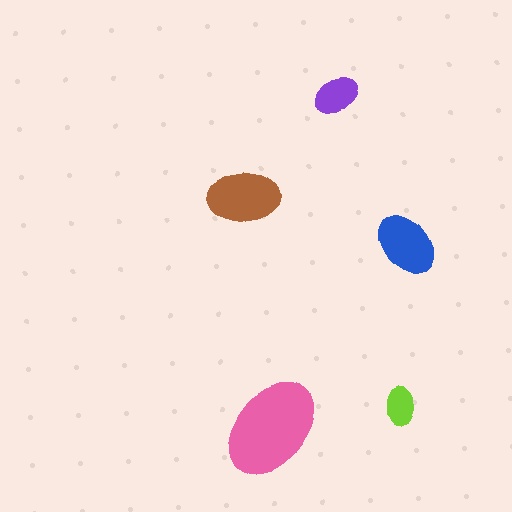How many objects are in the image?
There are 5 objects in the image.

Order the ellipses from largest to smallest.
the pink one, the brown one, the blue one, the purple one, the lime one.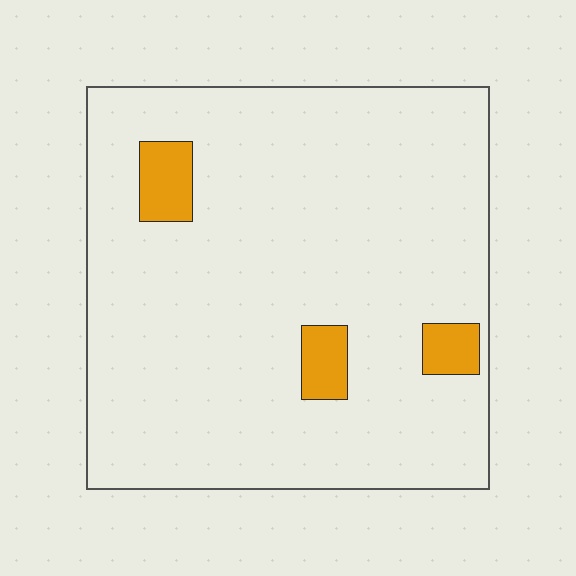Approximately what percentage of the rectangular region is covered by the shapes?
Approximately 5%.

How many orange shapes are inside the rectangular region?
3.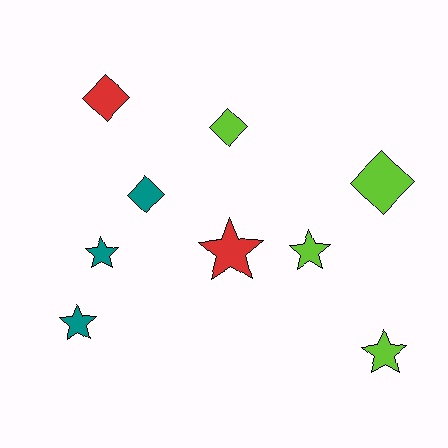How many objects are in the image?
There are 9 objects.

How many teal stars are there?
There are 2 teal stars.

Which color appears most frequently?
Lime, with 4 objects.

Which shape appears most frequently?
Star, with 5 objects.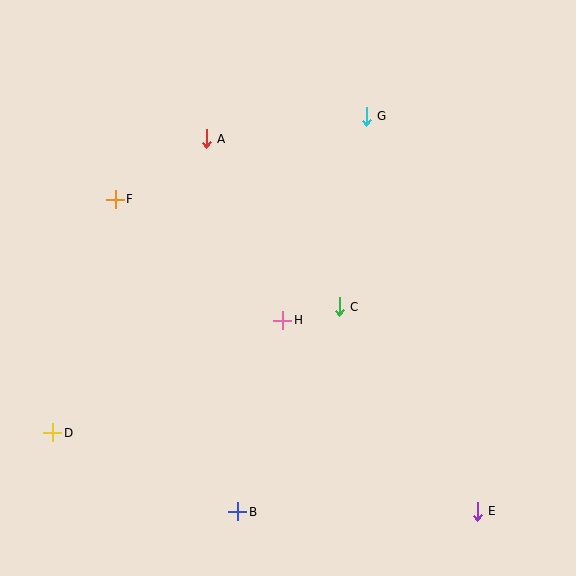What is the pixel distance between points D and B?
The distance between D and B is 201 pixels.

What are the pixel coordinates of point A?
Point A is at (206, 139).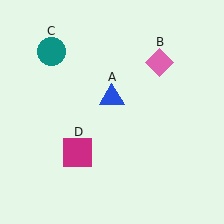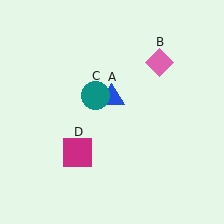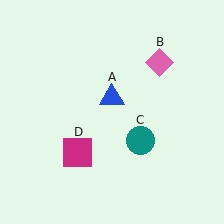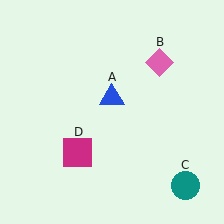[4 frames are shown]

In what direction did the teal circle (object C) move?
The teal circle (object C) moved down and to the right.